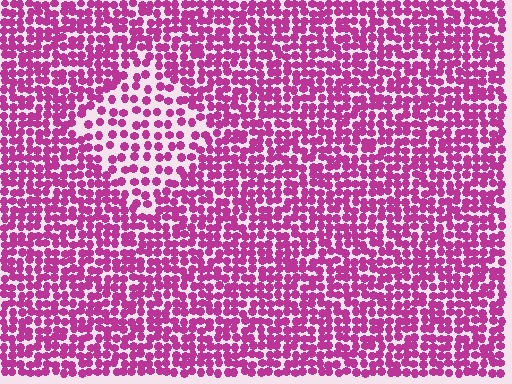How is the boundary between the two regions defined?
The boundary is defined by a change in element density (approximately 1.9x ratio). All elements are the same color, size, and shape.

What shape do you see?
I see a diamond.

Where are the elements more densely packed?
The elements are more densely packed outside the diamond boundary.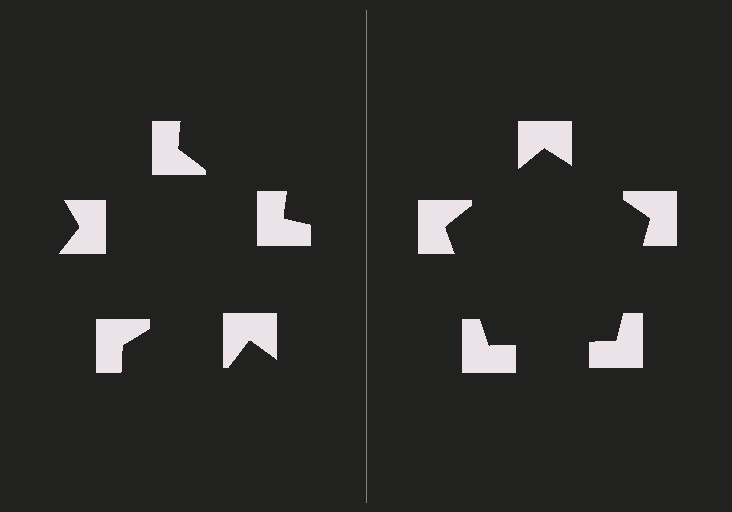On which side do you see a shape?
An illusory pentagon appears on the right side. On the left side the wedge cuts are rotated, so no coherent shape forms.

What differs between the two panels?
The notched squares are positioned identically on both sides; only the wedge orientations differ. On the right they align to a pentagon; on the left they are misaligned.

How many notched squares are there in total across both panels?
10 — 5 on each side.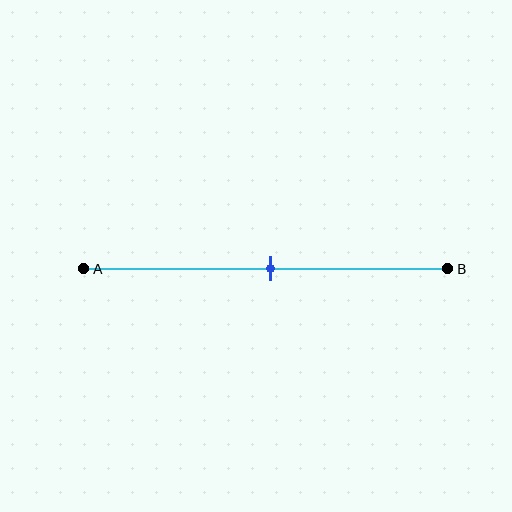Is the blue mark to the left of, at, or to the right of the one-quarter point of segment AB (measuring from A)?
The blue mark is to the right of the one-quarter point of segment AB.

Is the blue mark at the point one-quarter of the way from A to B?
No, the mark is at about 50% from A, not at the 25% one-quarter point.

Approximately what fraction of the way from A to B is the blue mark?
The blue mark is approximately 50% of the way from A to B.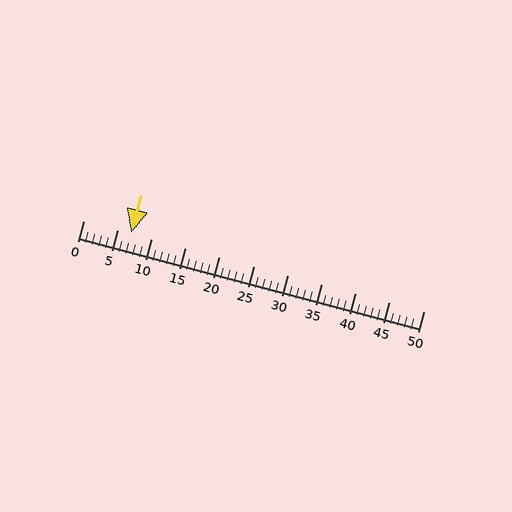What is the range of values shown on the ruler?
The ruler shows values from 0 to 50.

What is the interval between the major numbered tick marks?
The major tick marks are spaced 5 units apart.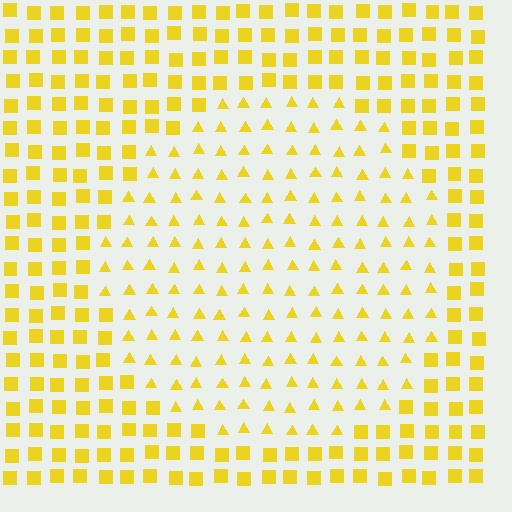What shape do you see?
I see a circle.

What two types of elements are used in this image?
The image uses triangles inside the circle region and squares outside it.